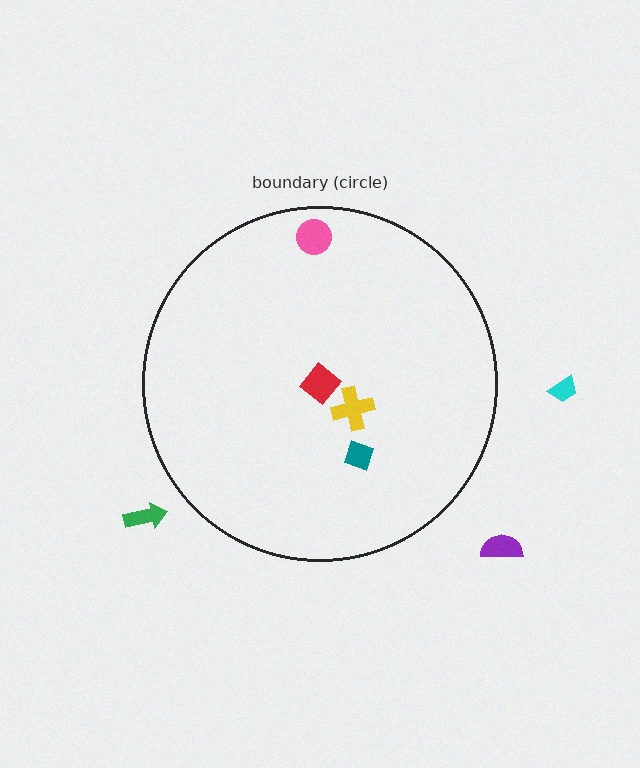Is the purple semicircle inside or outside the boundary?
Outside.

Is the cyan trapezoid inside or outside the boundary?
Outside.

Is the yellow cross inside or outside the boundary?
Inside.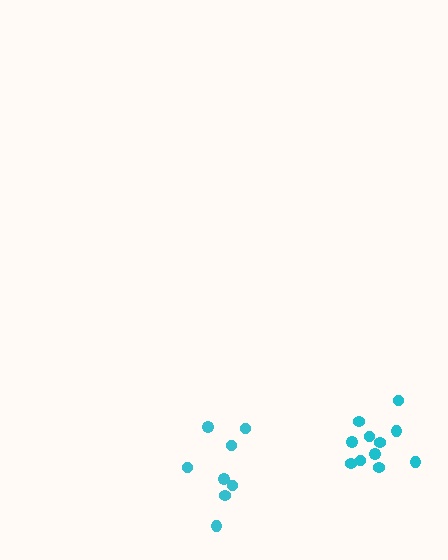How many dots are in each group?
Group 1: 8 dots, Group 2: 11 dots (19 total).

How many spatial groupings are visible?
There are 2 spatial groupings.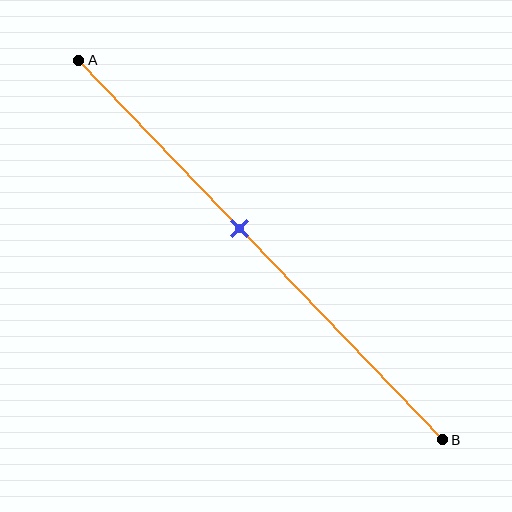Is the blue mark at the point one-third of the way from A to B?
No, the mark is at about 45% from A, not at the 33% one-third point.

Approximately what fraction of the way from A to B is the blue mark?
The blue mark is approximately 45% of the way from A to B.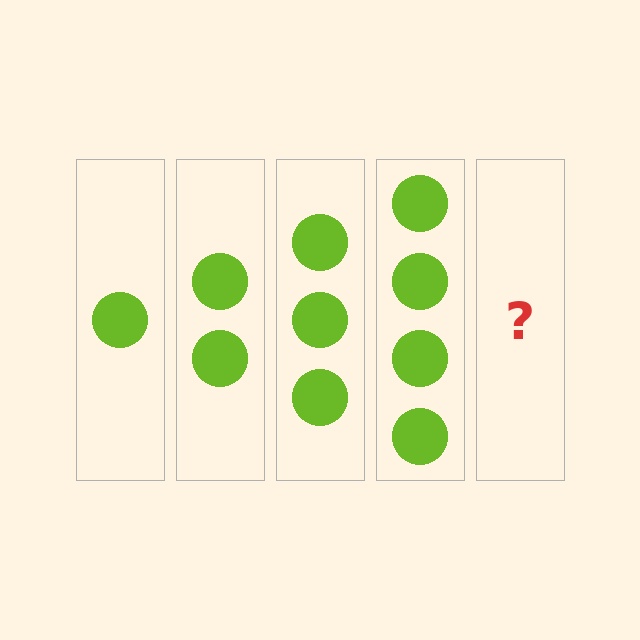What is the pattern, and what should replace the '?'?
The pattern is that each step adds one more circle. The '?' should be 5 circles.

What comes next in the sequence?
The next element should be 5 circles.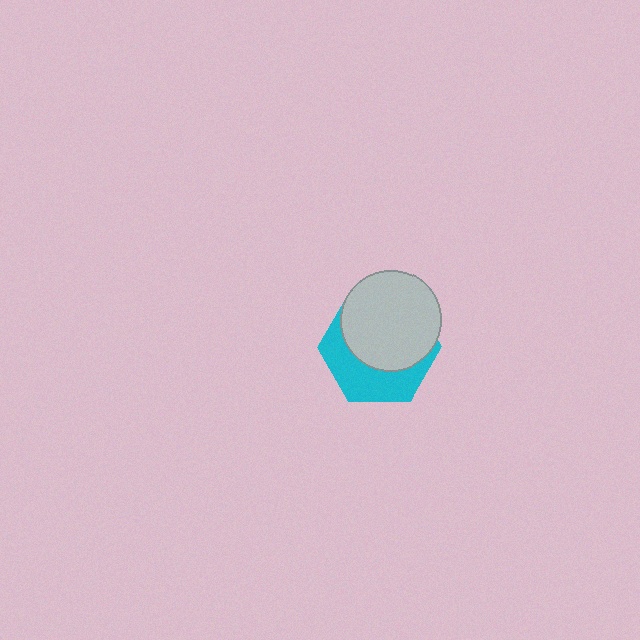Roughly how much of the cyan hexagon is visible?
A small part of it is visible (roughly 41%).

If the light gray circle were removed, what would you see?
You would see the complete cyan hexagon.